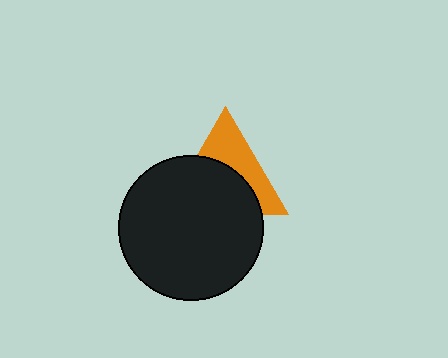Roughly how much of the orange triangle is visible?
A small part of it is visible (roughly 43%).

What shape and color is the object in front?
The object in front is a black circle.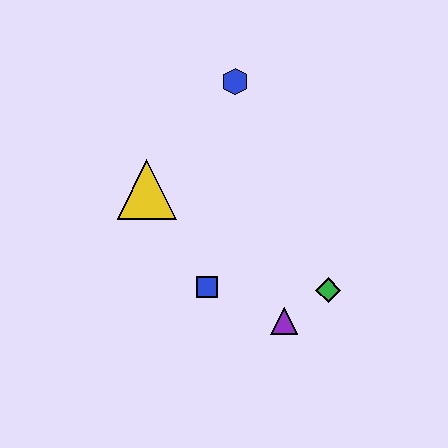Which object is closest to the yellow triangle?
The blue square is closest to the yellow triangle.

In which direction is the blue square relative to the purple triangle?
The blue square is to the left of the purple triangle.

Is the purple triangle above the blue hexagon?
No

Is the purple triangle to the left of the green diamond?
Yes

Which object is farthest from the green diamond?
The blue hexagon is farthest from the green diamond.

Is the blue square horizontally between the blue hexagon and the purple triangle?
No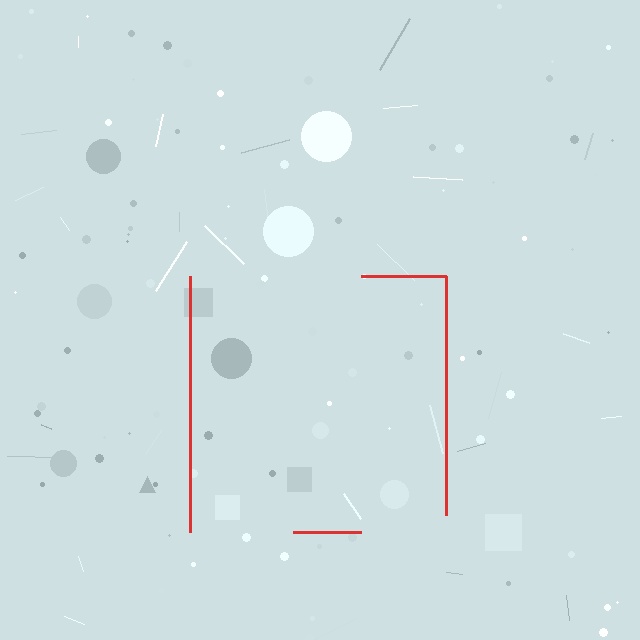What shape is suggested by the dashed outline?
The dashed outline suggests a square.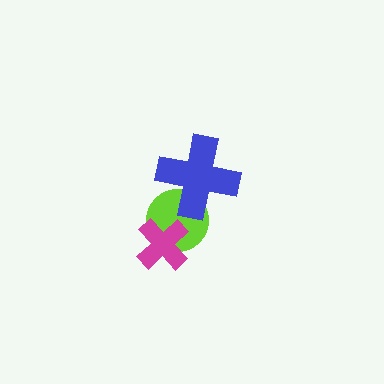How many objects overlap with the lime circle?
2 objects overlap with the lime circle.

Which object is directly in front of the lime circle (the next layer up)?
The magenta cross is directly in front of the lime circle.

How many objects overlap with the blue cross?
1 object overlaps with the blue cross.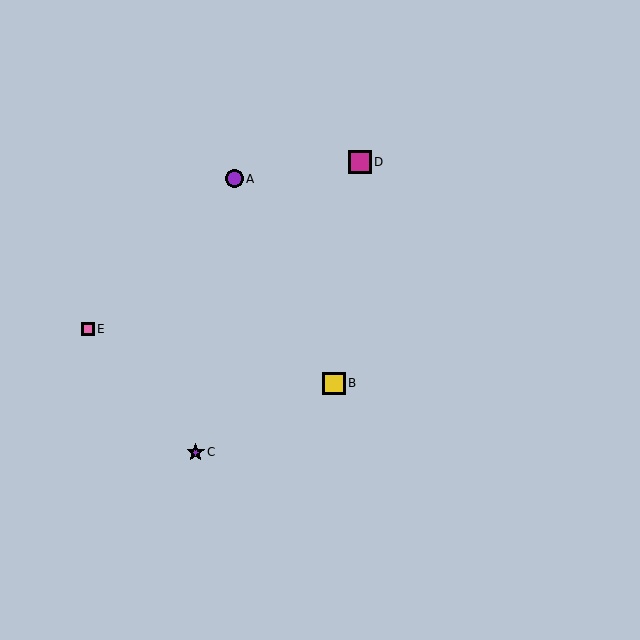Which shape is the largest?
The magenta square (labeled D) is the largest.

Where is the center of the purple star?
The center of the purple star is at (196, 452).